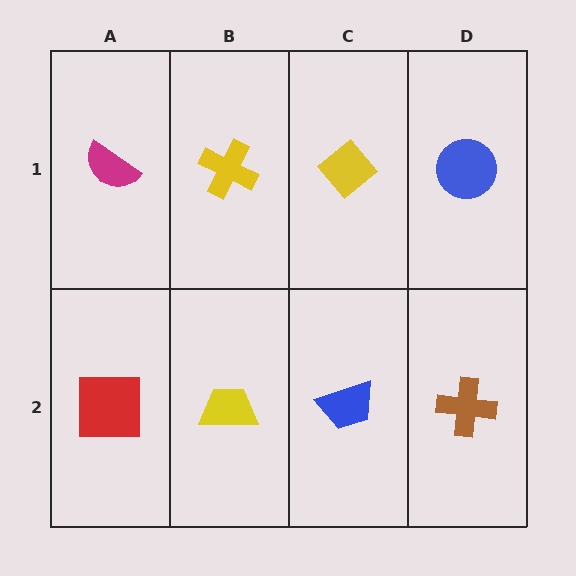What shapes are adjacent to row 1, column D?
A brown cross (row 2, column D), a yellow diamond (row 1, column C).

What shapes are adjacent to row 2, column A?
A magenta semicircle (row 1, column A), a yellow trapezoid (row 2, column B).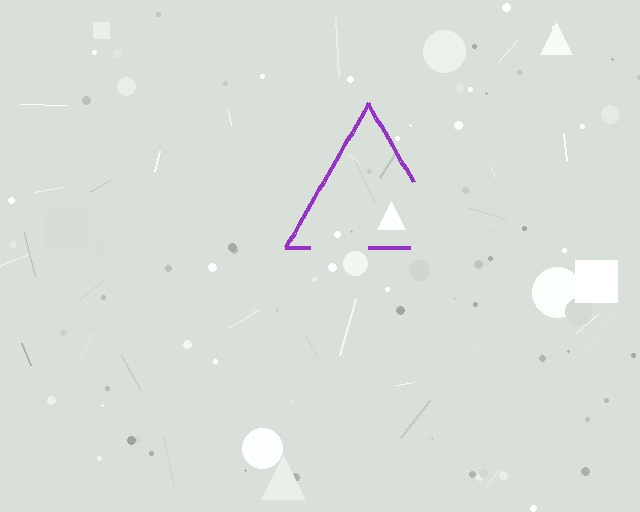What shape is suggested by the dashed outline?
The dashed outline suggests a triangle.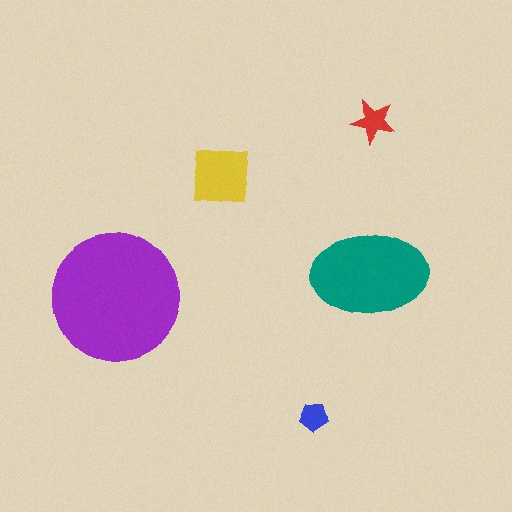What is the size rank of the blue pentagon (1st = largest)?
5th.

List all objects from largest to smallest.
The purple circle, the teal ellipse, the yellow square, the red star, the blue pentagon.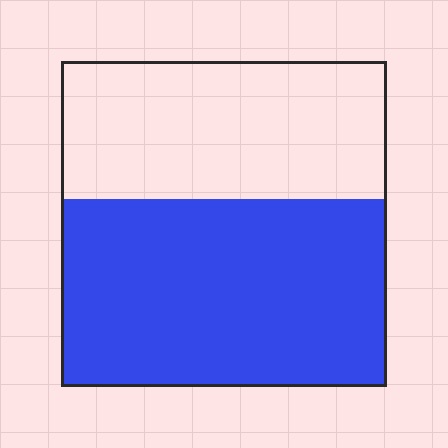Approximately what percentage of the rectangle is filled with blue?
Approximately 60%.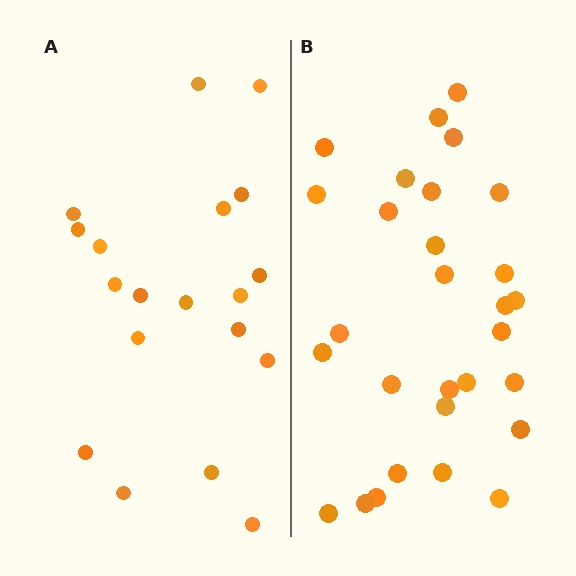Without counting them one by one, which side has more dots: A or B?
Region B (the right region) has more dots.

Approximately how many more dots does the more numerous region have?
Region B has roughly 10 or so more dots than region A.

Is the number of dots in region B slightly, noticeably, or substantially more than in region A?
Region B has substantially more. The ratio is roughly 1.5 to 1.